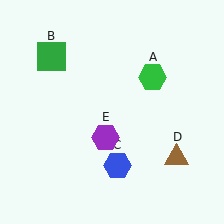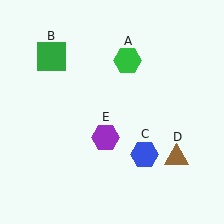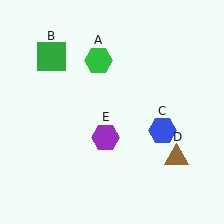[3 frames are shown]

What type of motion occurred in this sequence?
The green hexagon (object A), blue hexagon (object C) rotated counterclockwise around the center of the scene.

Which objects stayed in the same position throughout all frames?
Green square (object B) and brown triangle (object D) and purple hexagon (object E) remained stationary.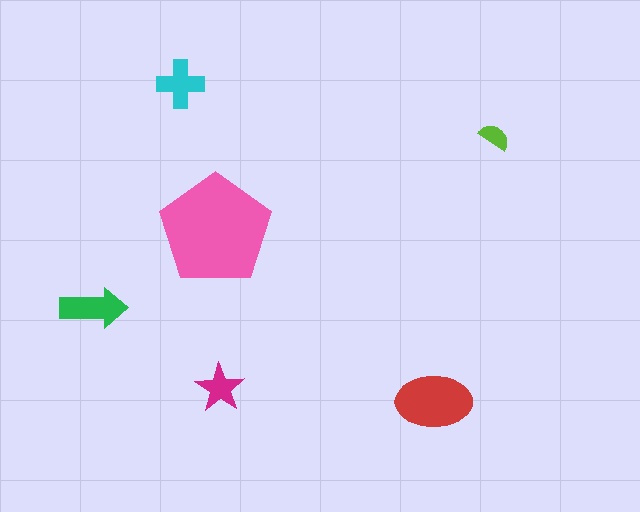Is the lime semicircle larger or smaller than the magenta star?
Smaller.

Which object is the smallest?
The lime semicircle.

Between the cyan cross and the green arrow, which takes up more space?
The green arrow.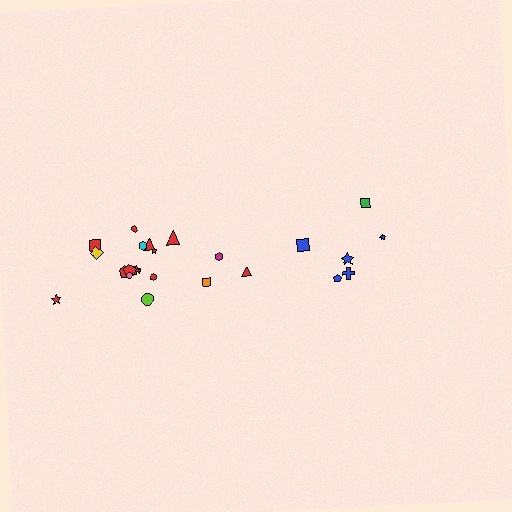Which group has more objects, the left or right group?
The left group.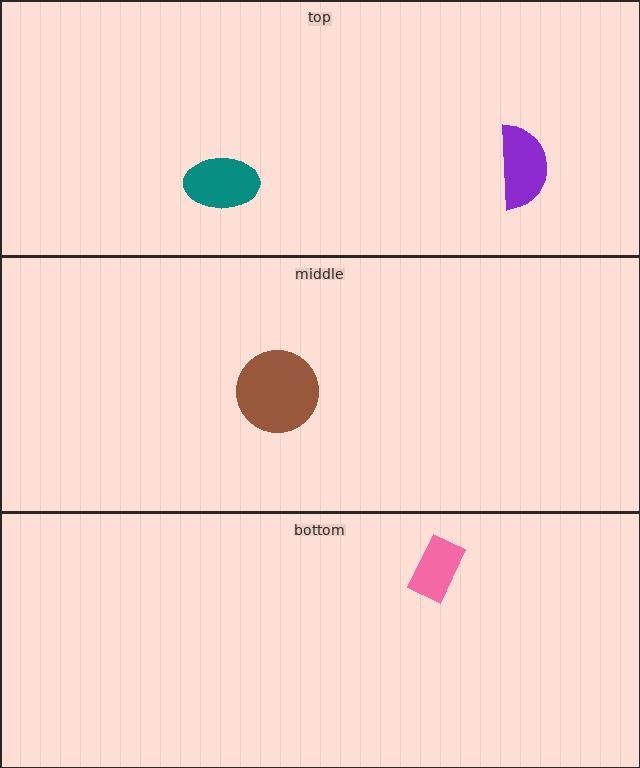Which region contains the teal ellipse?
The top region.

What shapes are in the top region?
The purple semicircle, the teal ellipse.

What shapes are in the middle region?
The brown circle.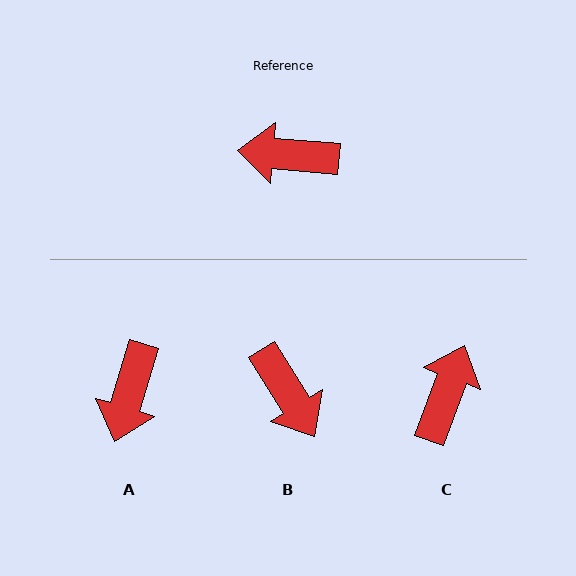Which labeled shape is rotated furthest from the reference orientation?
B, about 127 degrees away.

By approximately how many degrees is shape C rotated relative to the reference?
Approximately 105 degrees clockwise.